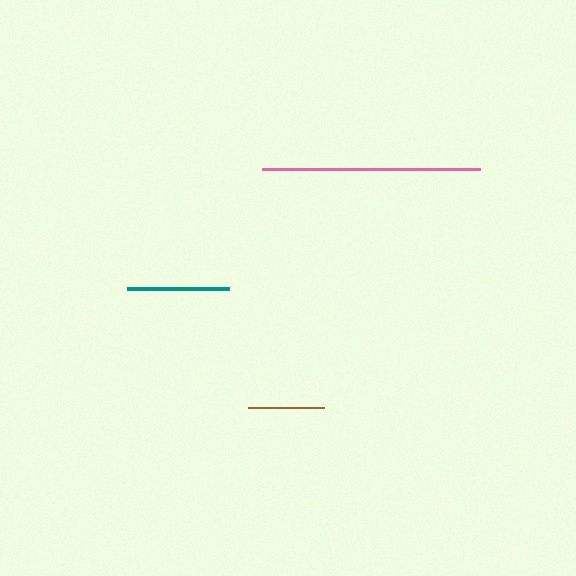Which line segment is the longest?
The pink line is the longest at approximately 219 pixels.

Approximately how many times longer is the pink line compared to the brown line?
The pink line is approximately 2.9 times the length of the brown line.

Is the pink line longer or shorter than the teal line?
The pink line is longer than the teal line.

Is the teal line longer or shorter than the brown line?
The teal line is longer than the brown line.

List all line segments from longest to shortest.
From longest to shortest: pink, teal, brown.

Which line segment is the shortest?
The brown line is the shortest at approximately 77 pixels.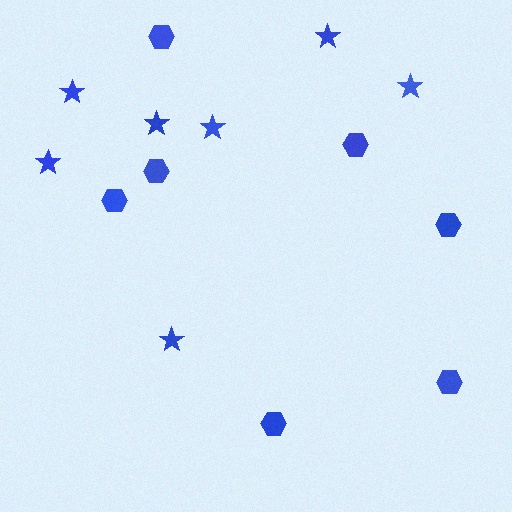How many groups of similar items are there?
There are 2 groups: one group of hexagons (7) and one group of stars (7).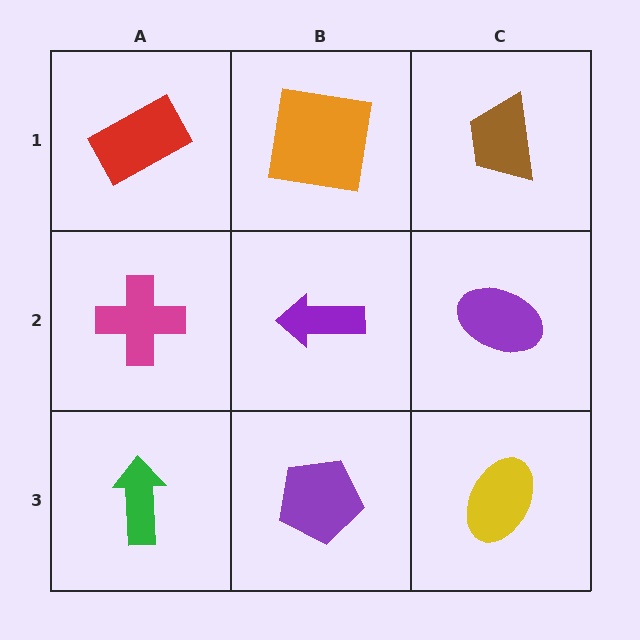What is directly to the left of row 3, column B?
A green arrow.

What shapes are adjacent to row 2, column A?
A red rectangle (row 1, column A), a green arrow (row 3, column A), a purple arrow (row 2, column B).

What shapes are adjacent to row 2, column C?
A brown trapezoid (row 1, column C), a yellow ellipse (row 3, column C), a purple arrow (row 2, column B).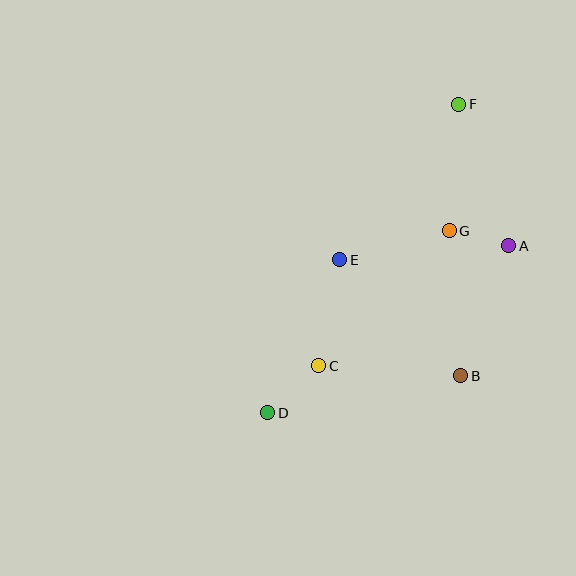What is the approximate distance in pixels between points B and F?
The distance between B and F is approximately 271 pixels.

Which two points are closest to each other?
Points A and G are closest to each other.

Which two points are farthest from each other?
Points D and F are farthest from each other.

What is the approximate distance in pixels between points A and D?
The distance between A and D is approximately 293 pixels.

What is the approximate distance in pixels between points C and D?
The distance between C and D is approximately 69 pixels.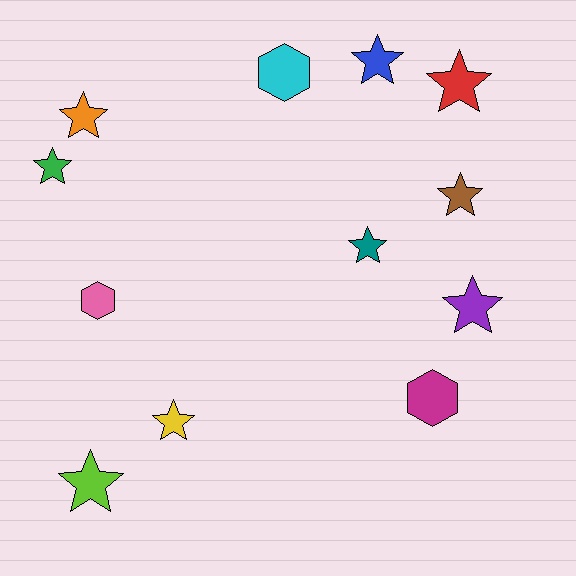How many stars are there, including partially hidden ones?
There are 9 stars.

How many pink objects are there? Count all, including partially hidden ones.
There is 1 pink object.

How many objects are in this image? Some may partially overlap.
There are 12 objects.